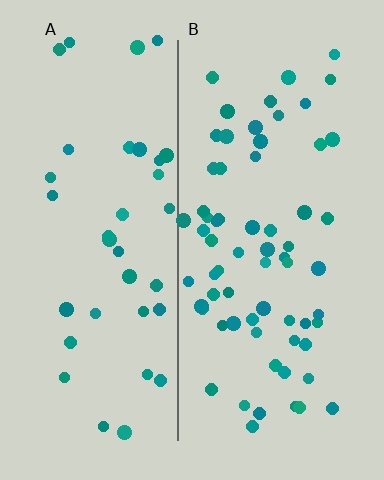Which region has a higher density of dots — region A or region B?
B (the right).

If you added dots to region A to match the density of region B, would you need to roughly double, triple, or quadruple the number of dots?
Approximately double.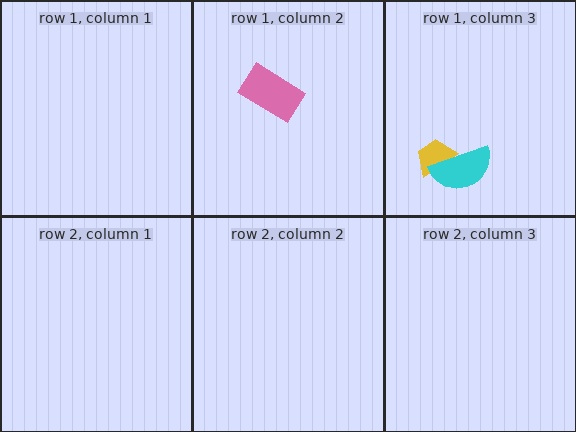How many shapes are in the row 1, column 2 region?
1.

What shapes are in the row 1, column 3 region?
The yellow trapezoid, the cyan semicircle.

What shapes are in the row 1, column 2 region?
The pink rectangle.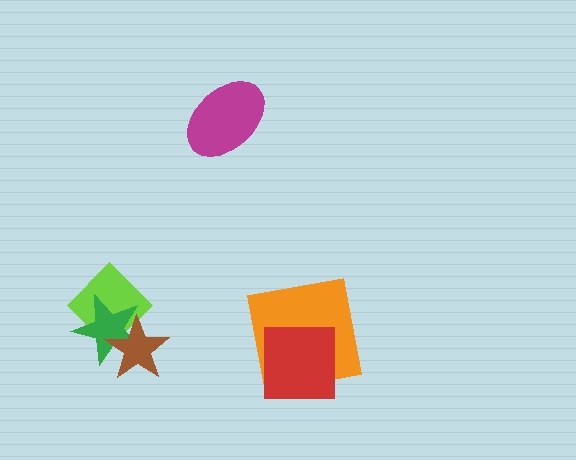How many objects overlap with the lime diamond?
2 objects overlap with the lime diamond.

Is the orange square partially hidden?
Yes, it is partially covered by another shape.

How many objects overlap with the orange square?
1 object overlaps with the orange square.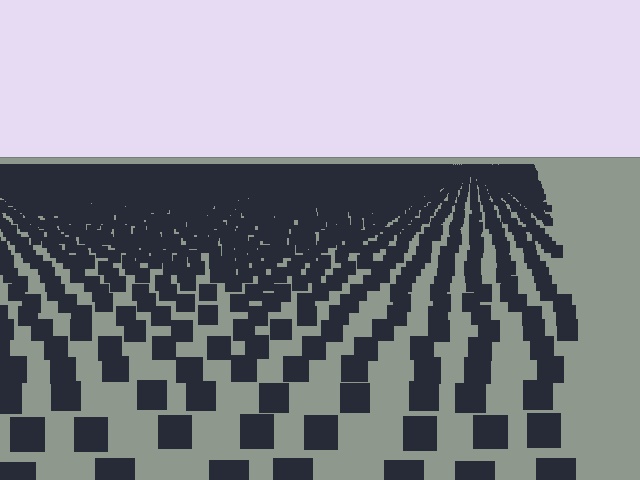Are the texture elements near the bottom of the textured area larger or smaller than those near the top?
Larger. Near the bottom, elements are closer to the viewer and appear at a bigger on-screen size.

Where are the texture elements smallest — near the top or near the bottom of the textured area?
Near the top.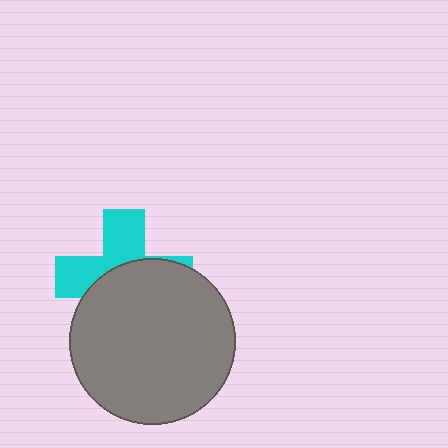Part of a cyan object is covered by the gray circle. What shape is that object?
It is a cross.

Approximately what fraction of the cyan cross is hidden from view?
Roughly 56% of the cyan cross is hidden behind the gray circle.